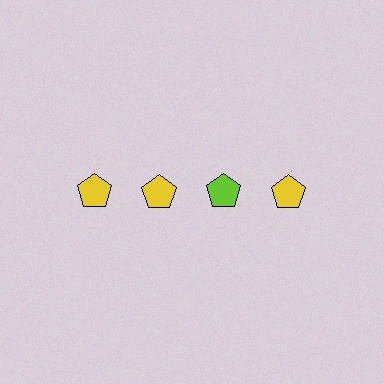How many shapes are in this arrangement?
There are 4 shapes arranged in a grid pattern.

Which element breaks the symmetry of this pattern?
The lime pentagon in the top row, center column breaks the symmetry. All other shapes are yellow pentagons.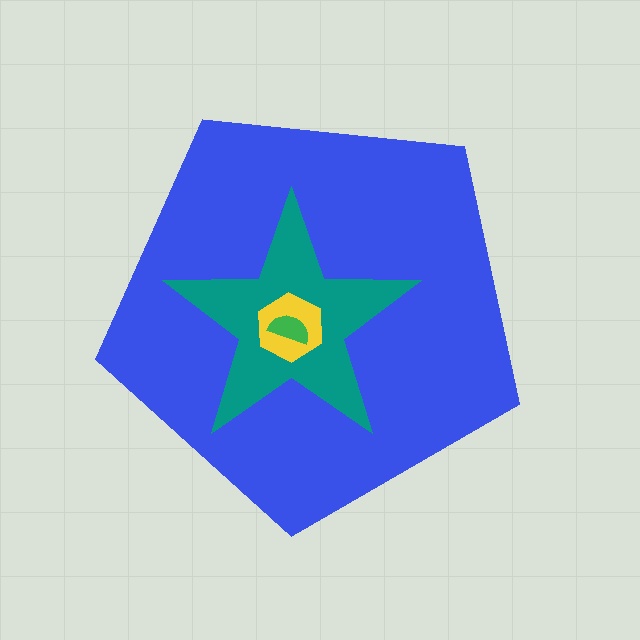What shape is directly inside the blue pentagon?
The teal star.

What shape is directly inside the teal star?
The yellow hexagon.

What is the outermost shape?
The blue pentagon.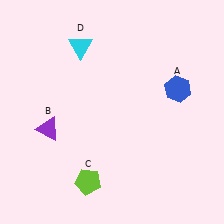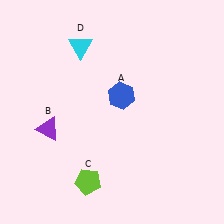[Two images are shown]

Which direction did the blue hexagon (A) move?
The blue hexagon (A) moved left.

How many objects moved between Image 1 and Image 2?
1 object moved between the two images.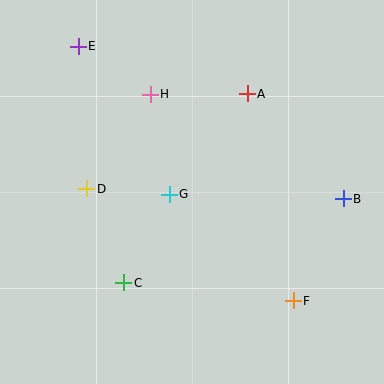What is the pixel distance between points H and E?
The distance between H and E is 86 pixels.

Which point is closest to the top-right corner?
Point A is closest to the top-right corner.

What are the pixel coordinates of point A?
Point A is at (247, 94).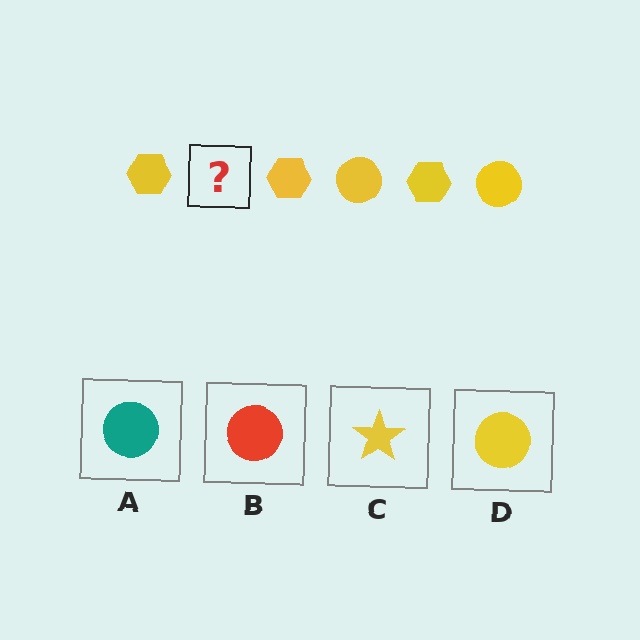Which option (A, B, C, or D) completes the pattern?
D.